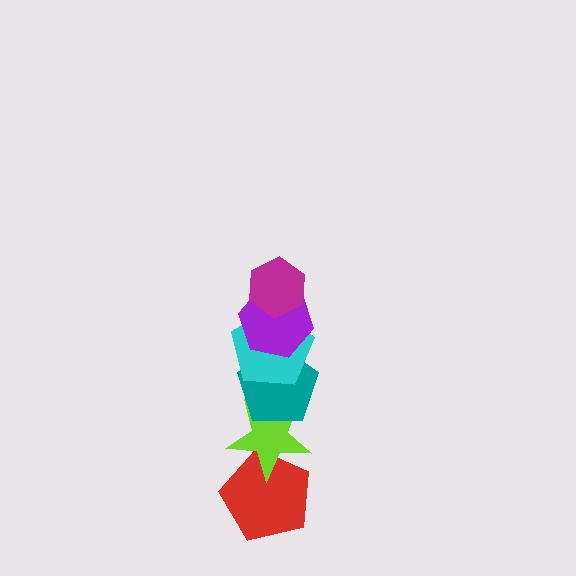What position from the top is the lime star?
The lime star is 5th from the top.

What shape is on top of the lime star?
The teal pentagon is on top of the lime star.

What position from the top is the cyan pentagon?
The cyan pentagon is 3rd from the top.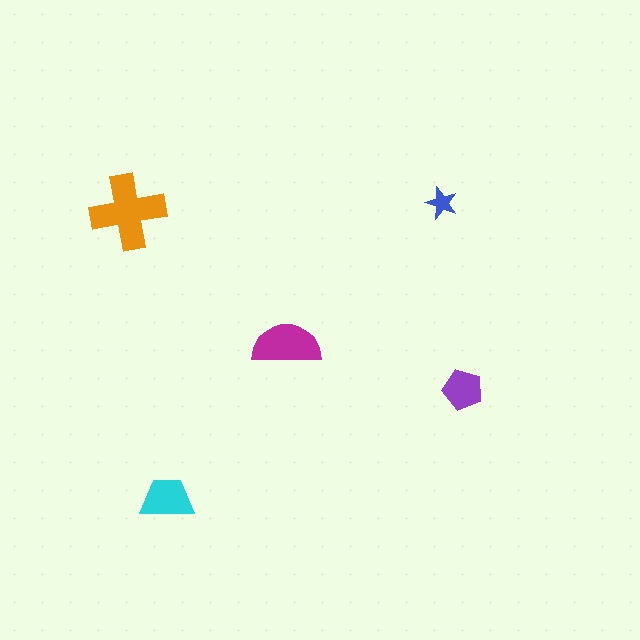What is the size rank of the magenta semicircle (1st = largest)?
2nd.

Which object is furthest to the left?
The orange cross is leftmost.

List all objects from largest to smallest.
The orange cross, the magenta semicircle, the cyan trapezoid, the purple pentagon, the blue star.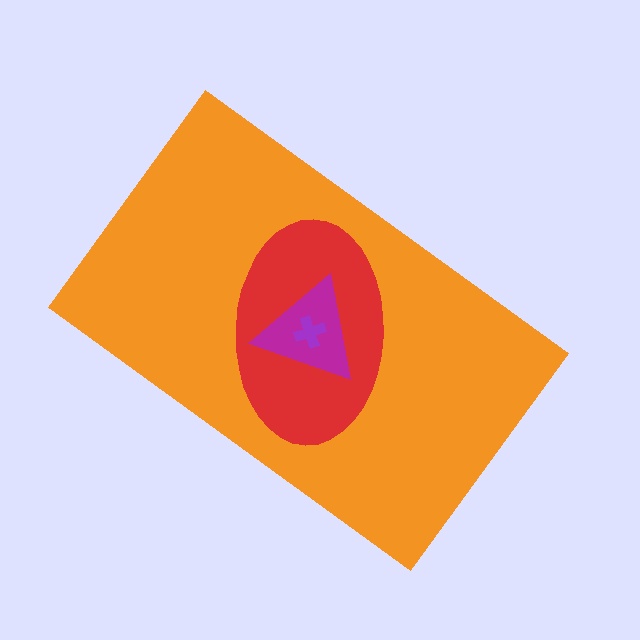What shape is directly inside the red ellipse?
The magenta triangle.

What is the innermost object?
The purple cross.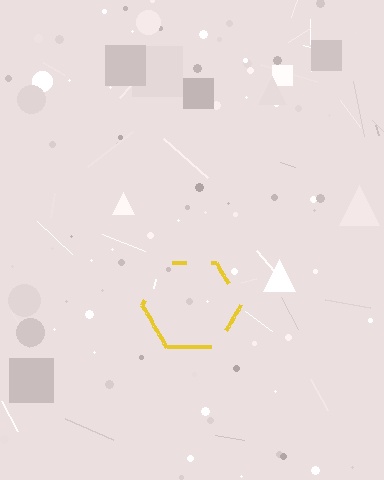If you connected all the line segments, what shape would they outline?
They would outline a hexagon.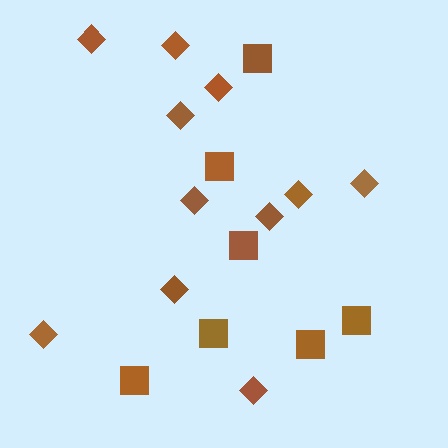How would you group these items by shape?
There are 2 groups: one group of squares (7) and one group of diamonds (11).